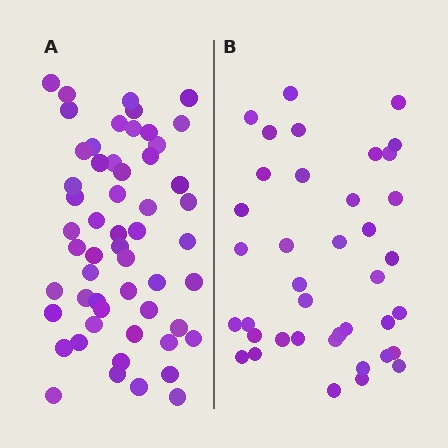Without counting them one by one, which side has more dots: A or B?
Region A (the left region) has more dots.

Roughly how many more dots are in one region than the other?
Region A has approximately 15 more dots than region B.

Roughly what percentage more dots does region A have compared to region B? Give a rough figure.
About 40% more.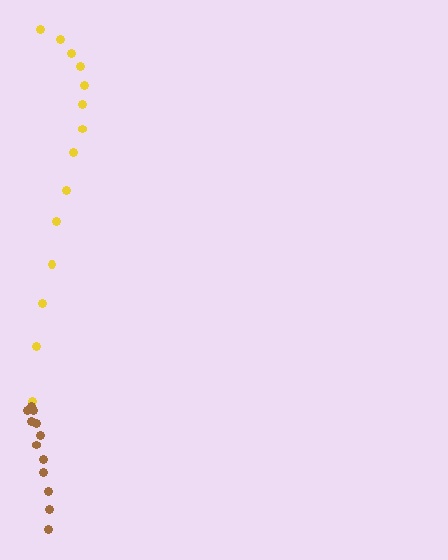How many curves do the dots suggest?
There are 2 distinct paths.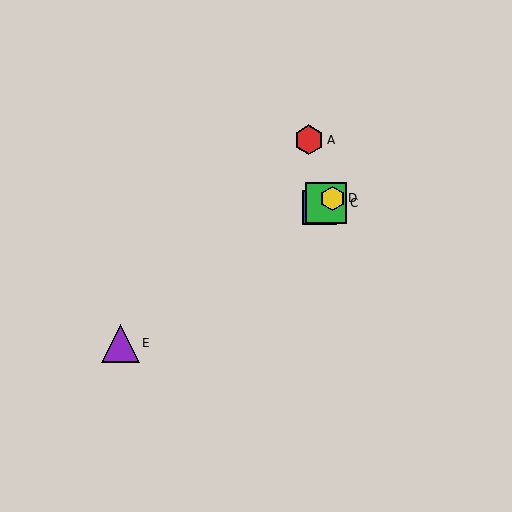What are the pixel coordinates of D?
Object D is at (333, 198).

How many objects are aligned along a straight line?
4 objects (B, C, D, E) are aligned along a straight line.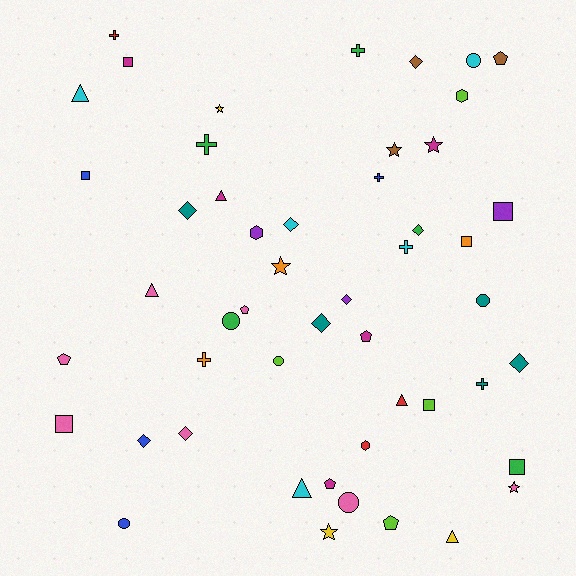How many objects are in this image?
There are 50 objects.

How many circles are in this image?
There are 6 circles.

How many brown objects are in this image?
There are 3 brown objects.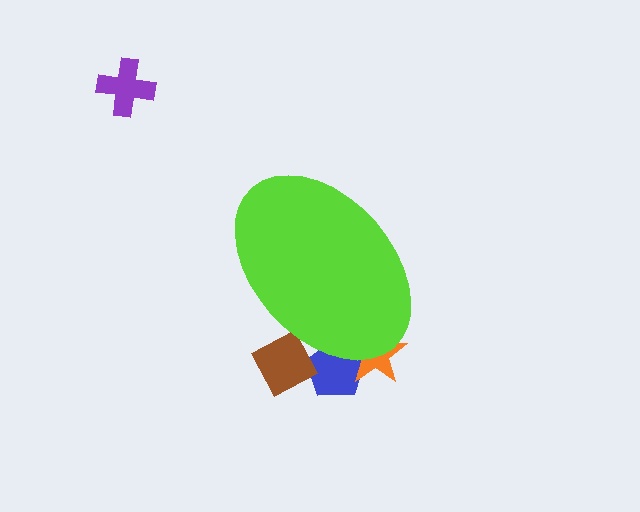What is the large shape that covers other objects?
A lime ellipse.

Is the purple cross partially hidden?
No, the purple cross is fully visible.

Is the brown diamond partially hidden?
Yes, the brown diamond is partially hidden behind the lime ellipse.